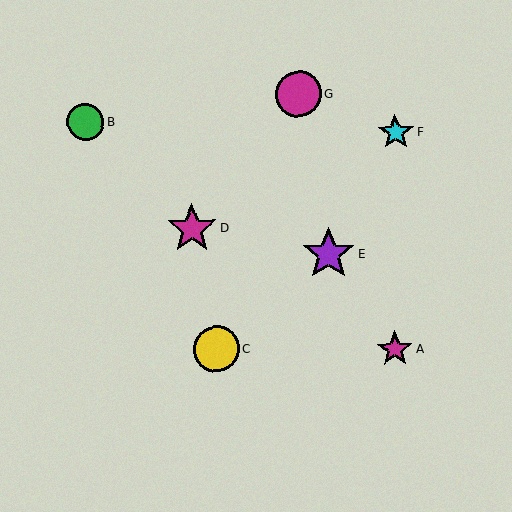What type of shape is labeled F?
Shape F is a cyan star.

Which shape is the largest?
The purple star (labeled E) is the largest.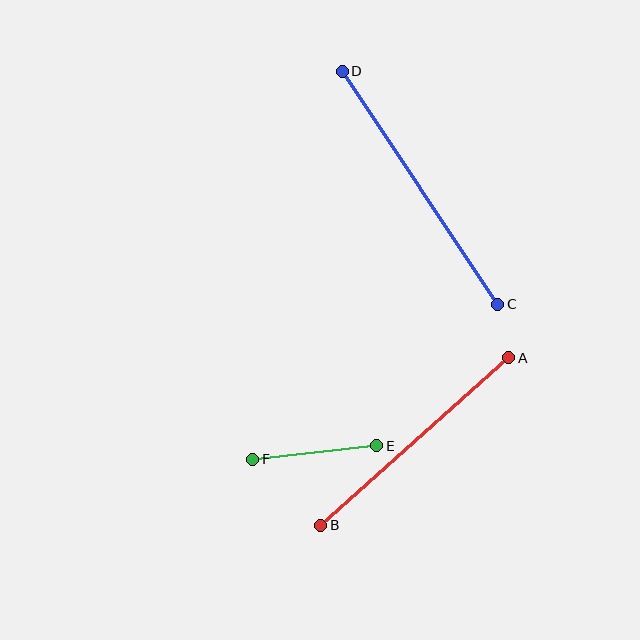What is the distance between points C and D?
The distance is approximately 280 pixels.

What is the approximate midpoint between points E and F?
The midpoint is at approximately (315, 453) pixels.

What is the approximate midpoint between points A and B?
The midpoint is at approximately (415, 441) pixels.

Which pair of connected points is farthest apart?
Points C and D are farthest apart.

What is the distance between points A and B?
The distance is approximately 252 pixels.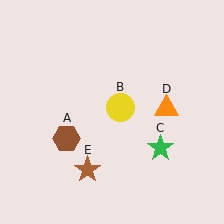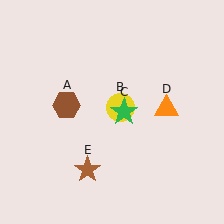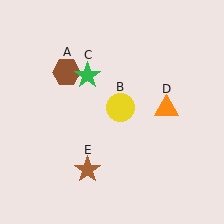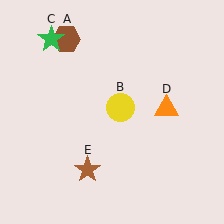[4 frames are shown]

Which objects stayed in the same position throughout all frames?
Yellow circle (object B) and orange triangle (object D) and brown star (object E) remained stationary.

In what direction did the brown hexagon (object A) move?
The brown hexagon (object A) moved up.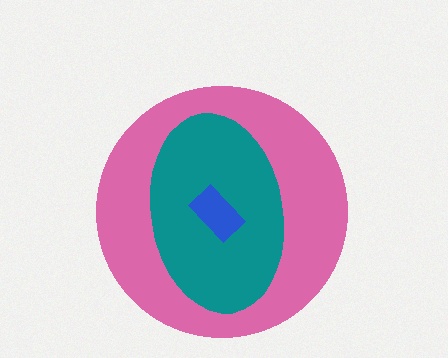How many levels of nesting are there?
3.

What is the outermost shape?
The pink circle.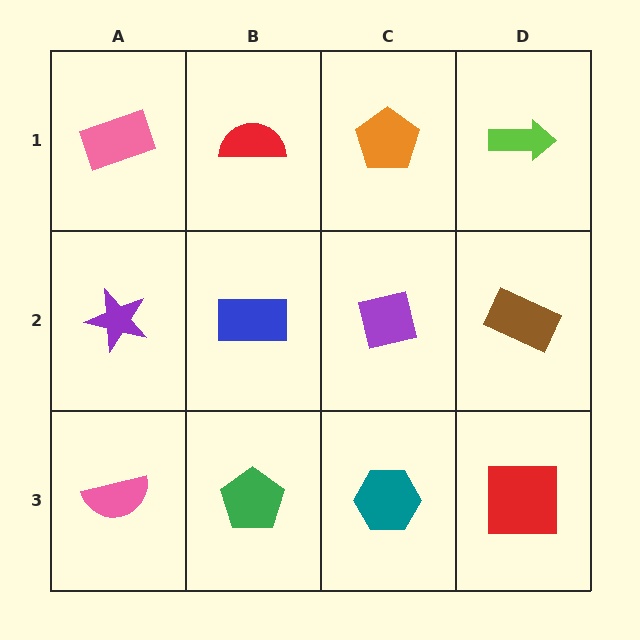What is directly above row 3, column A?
A purple star.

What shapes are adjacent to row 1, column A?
A purple star (row 2, column A), a red semicircle (row 1, column B).